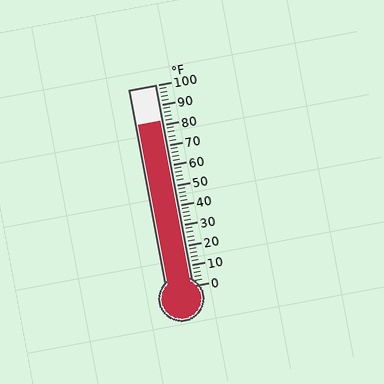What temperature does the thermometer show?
The thermometer shows approximately 82°F.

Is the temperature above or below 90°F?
The temperature is below 90°F.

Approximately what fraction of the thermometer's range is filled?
The thermometer is filled to approximately 80% of its range.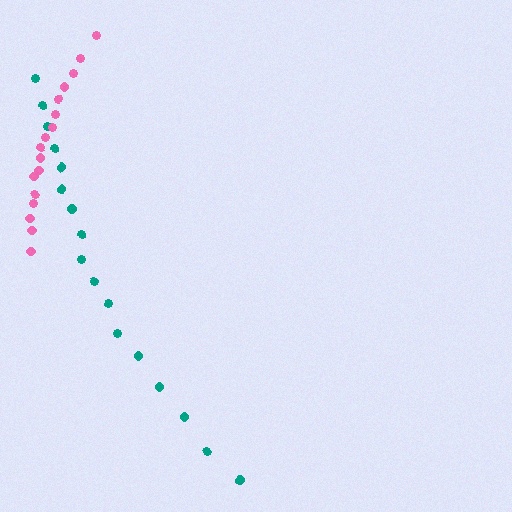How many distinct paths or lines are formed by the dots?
There are 2 distinct paths.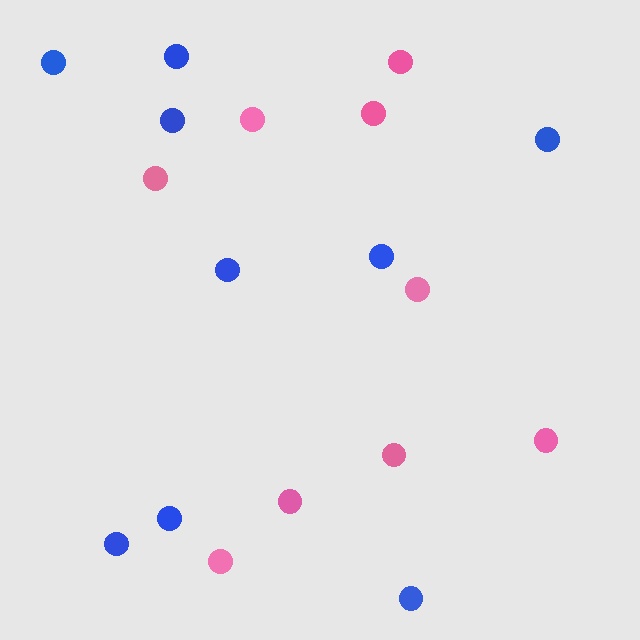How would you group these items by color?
There are 2 groups: one group of blue circles (9) and one group of pink circles (9).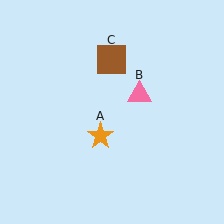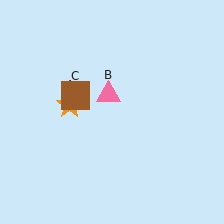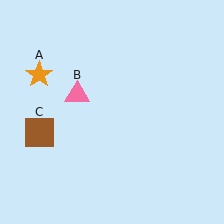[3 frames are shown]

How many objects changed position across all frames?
3 objects changed position: orange star (object A), pink triangle (object B), brown square (object C).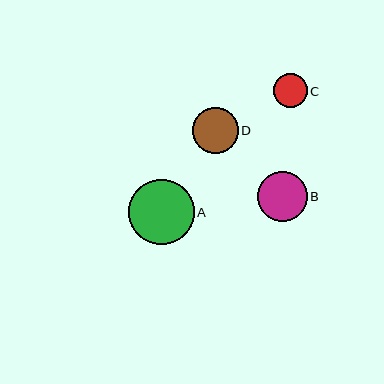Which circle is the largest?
Circle A is the largest with a size of approximately 66 pixels.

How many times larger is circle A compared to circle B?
Circle A is approximately 1.3 times the size of circle B.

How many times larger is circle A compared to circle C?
Circle A is approximately 2.0 times the size of circle C.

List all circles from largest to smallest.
From largest to smallest: A, B, D, C.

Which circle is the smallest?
Circle C is the smallest with a size of approximately 33 pixels.